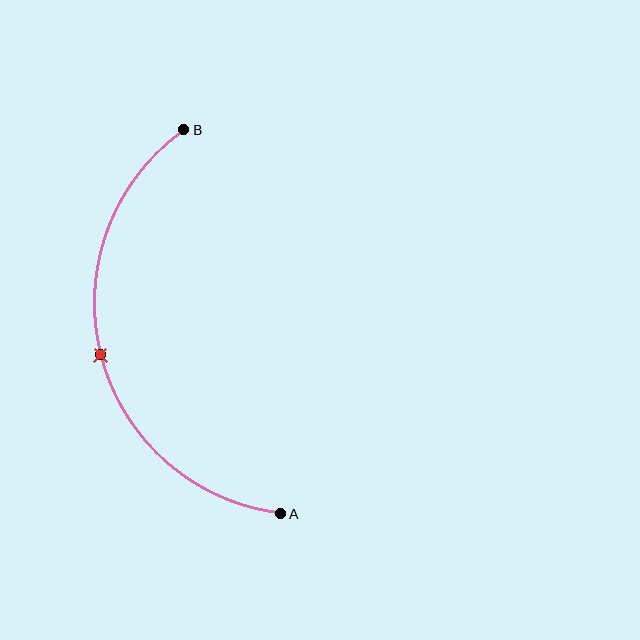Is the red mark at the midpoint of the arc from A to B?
Yes. The red mark lies on the arc at equal arc-length from both A and B — it is the arc midpoint.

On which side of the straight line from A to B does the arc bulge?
The arc bulges to the left of the straight line connecting A and B.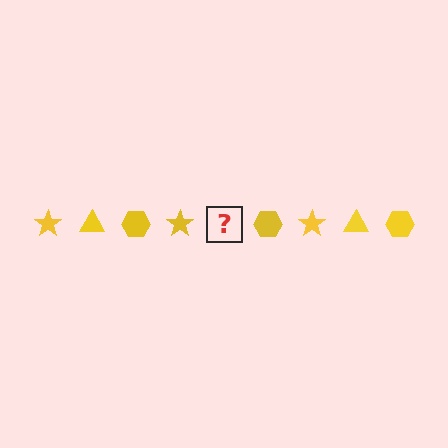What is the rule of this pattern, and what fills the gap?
The rule is that the pattern cycles through star, triangle, hexagon shapes in yellow. The gap should be filled with a yellow triangle.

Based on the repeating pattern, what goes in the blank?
The blank should be a yellow triangle.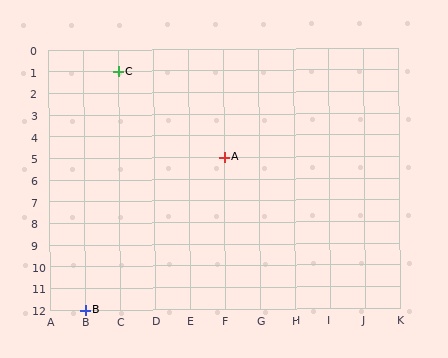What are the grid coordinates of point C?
Point C is at grid coordinates (C, 1).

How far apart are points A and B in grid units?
Points A and B are 4 columns and 7 rows apart (about 8.1 grid units diagonally).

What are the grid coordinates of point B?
Point B is at grid coordinates (B, 12).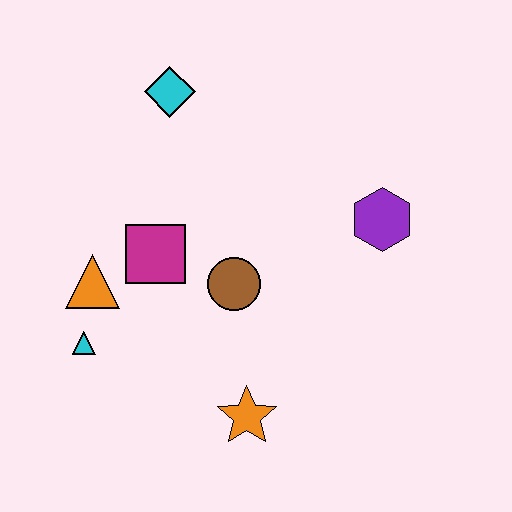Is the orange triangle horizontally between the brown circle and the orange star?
No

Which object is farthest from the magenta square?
The purple hexagon is farthest from the magenta square.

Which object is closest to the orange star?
The brown circle is closest to the orange star.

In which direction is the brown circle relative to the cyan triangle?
The brown circle is to the right of the cyan triangle.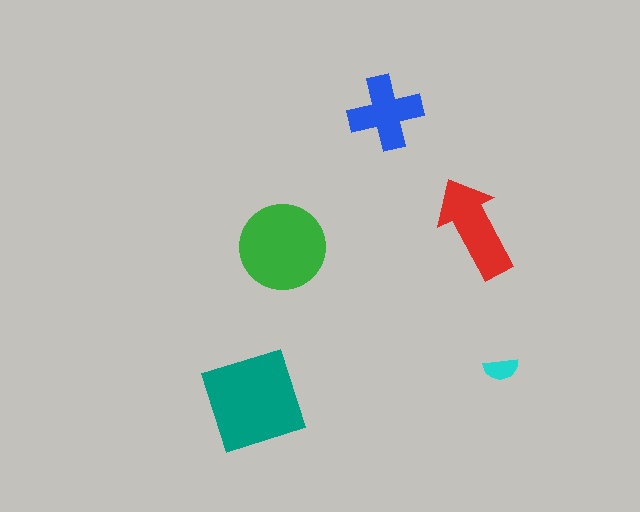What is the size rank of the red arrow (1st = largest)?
3rd.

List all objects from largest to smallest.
The teal square, the green circle, the red arrow, the blue cross, the cyan semicircle.